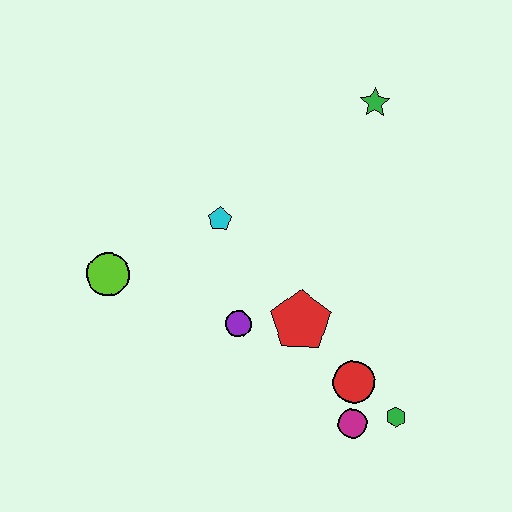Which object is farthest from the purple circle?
The green star is farthest from the purple circle.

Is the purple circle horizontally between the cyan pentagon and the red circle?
Yes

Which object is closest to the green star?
The cyan pentagon is closest to the green star.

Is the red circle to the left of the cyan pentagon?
No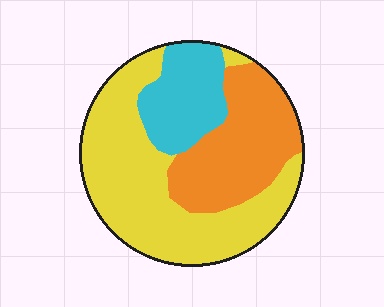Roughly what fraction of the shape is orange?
Orange takes up about one third (1/3) of the shape.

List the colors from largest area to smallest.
From largest to smallest: yellow, orange, cyan.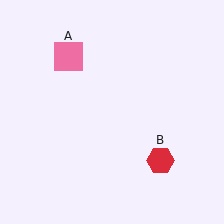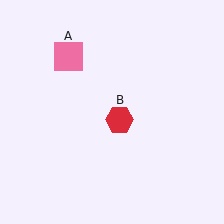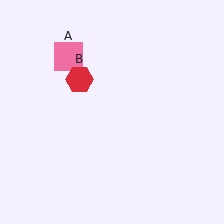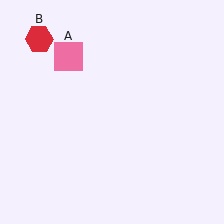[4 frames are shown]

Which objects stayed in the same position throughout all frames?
Pink square (object A) remained stationary.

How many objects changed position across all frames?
1 object changed position: red hexagon (object B).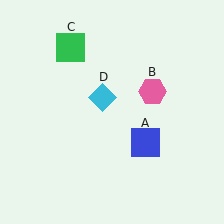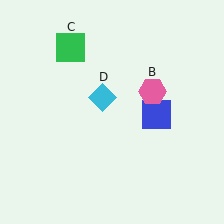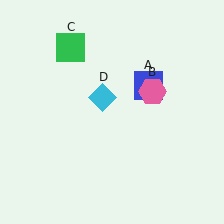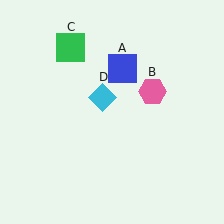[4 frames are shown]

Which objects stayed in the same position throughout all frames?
Pink hexagon (object B) and green square (object C) and cyan diamond (object D) remained stationary.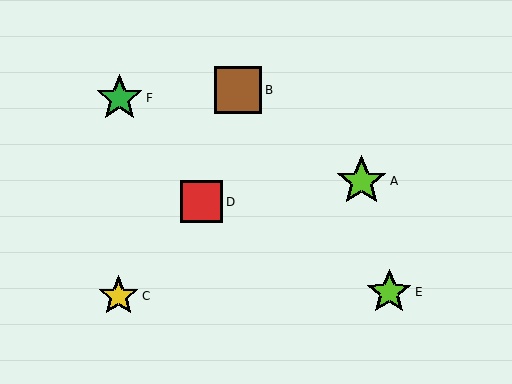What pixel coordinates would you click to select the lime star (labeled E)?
Click at (389, 292) to select the lime star E.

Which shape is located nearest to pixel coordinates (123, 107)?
The green star (labeled F) at (119, 98) is nearest to that location.